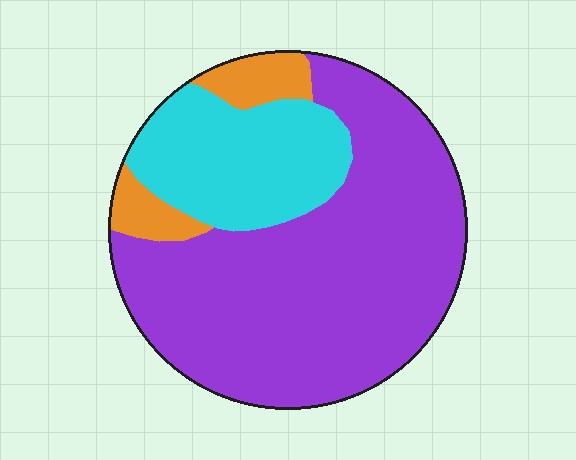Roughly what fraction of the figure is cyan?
Cyan takes up between a sixth and a third of the figure.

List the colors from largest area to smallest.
From largest to smallest: purple, cyan, orange.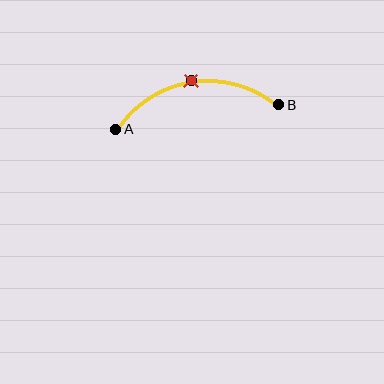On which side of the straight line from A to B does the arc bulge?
The arc bulges above the straight line connecting A and B.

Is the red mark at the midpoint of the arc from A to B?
Yes. The red mark lies on the arc at equal arc-length from both A and B — it is the arc midpoint.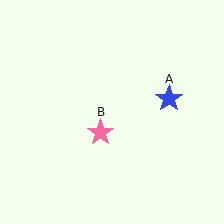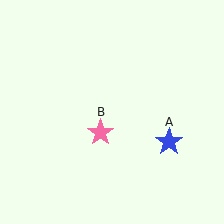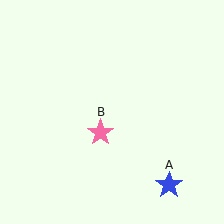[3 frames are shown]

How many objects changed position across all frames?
1 object changed position: blue star (object A).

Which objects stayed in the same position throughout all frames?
Pink star (object B) remained stationary.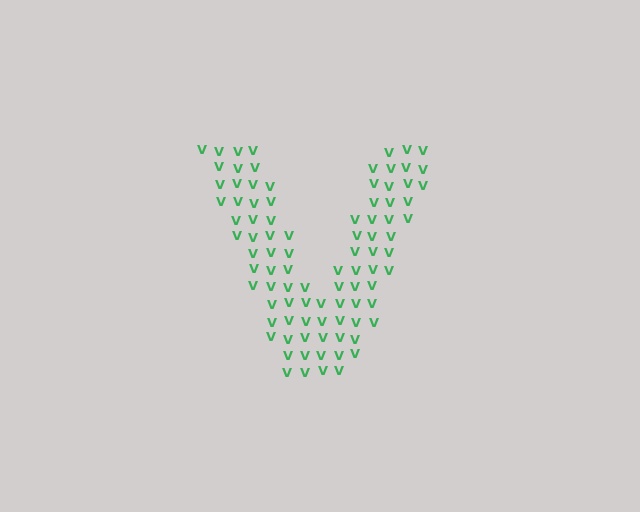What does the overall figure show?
The overall figure shows the letter V.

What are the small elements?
The small elements are letter V's.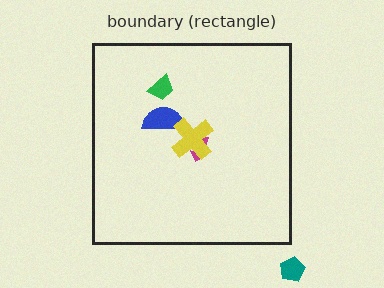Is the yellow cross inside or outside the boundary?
Inside.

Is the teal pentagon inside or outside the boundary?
Outside.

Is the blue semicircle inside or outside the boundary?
Inside.